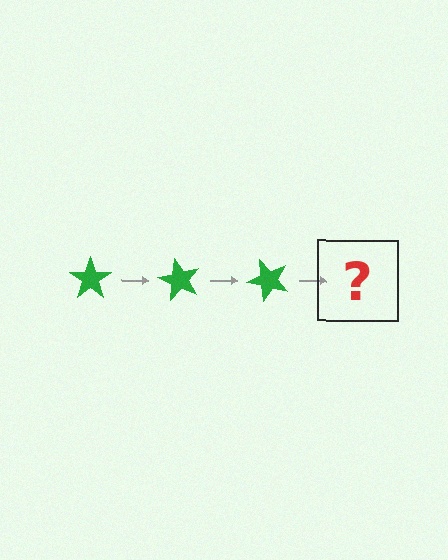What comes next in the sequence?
The next element should be a green star rotated 180 degrees.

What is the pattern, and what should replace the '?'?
The pattern is that the star rotates 60 degrees each step. The '?' should be a green star rotated 180 degrees.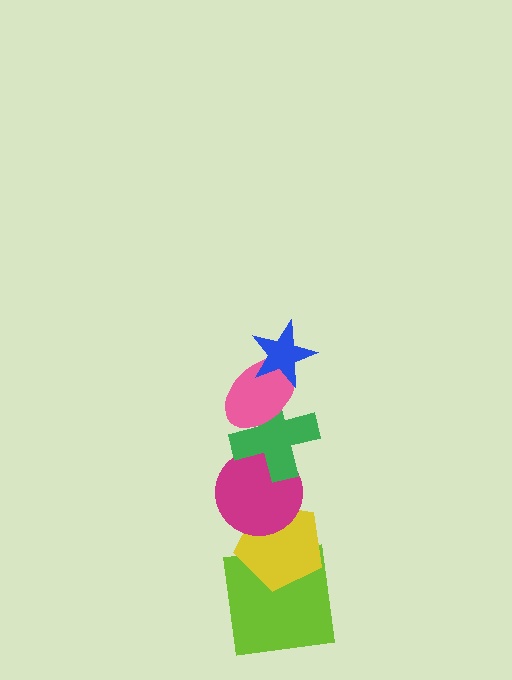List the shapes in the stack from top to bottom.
From top to bottom: the blue star, the pink ellipse, the green cross, the magenta circle, the yellow pentagon, the lime square.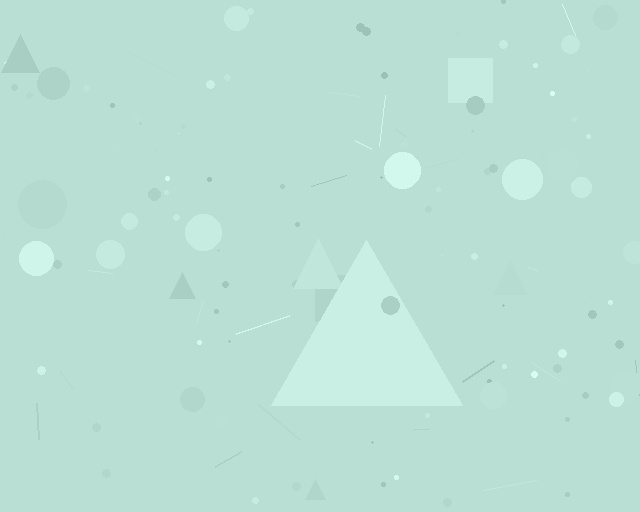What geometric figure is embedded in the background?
A triangle is embedded in the background.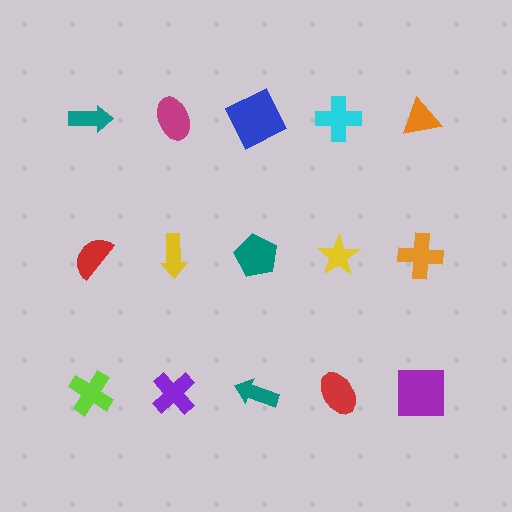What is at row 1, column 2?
A magenta ellipse.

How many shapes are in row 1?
5 shapes.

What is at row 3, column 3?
A teal arrow.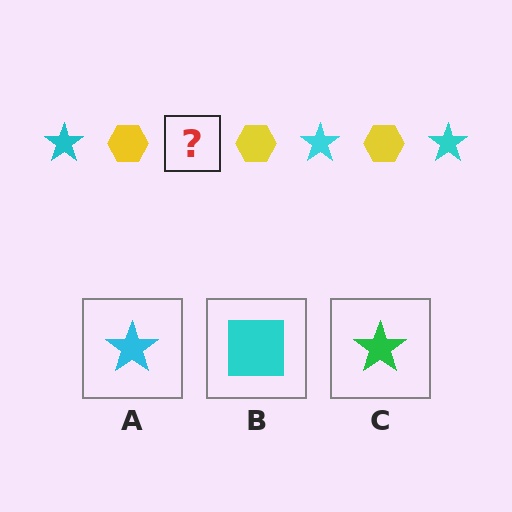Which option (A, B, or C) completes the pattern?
A.